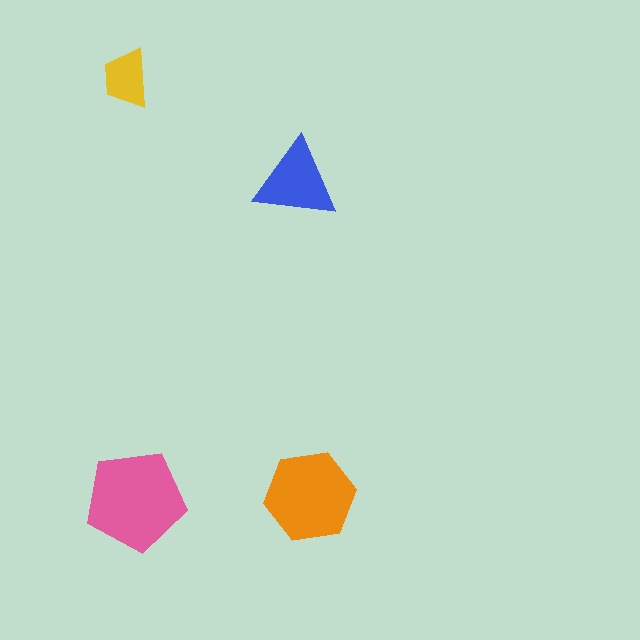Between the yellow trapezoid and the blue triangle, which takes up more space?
The blue triangle.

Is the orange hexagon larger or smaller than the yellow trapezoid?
Larger.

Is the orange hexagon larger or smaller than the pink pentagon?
Smaller.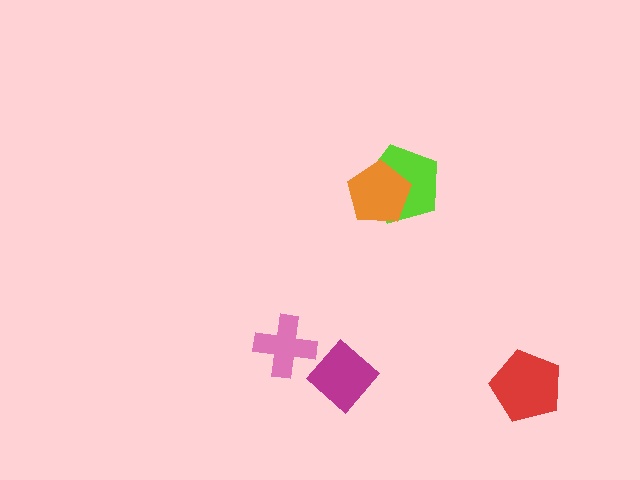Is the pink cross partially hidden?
No, no other shape covers it.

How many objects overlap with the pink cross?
0 objects overlap with the pink cross.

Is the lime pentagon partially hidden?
Yes, it is partially covered by another shape.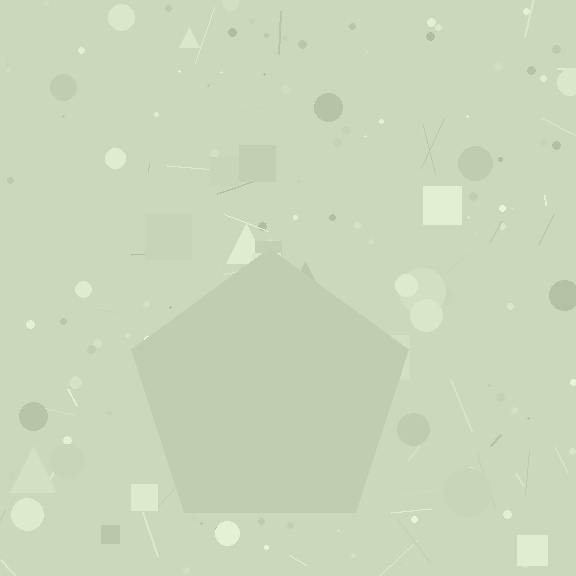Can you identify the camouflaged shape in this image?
The camouflaged shape is a pentagon.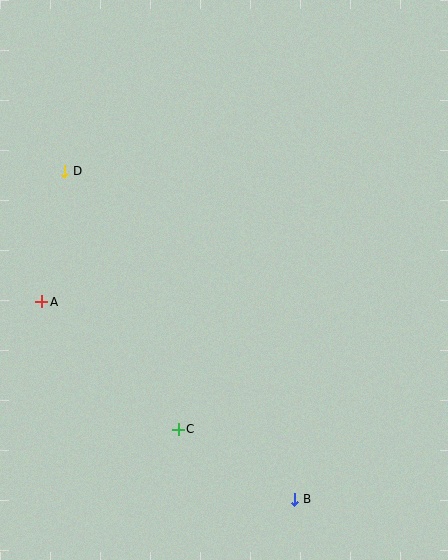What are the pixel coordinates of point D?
Point D is at (65, 171).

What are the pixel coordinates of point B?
Point B is at (295, 499).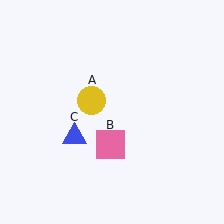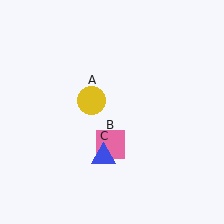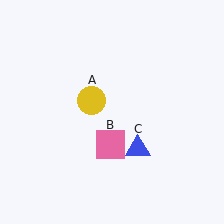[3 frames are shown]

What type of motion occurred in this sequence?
The blue triangle (object C) rotated counterclockwise around the center of the scene.